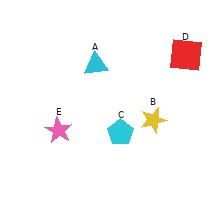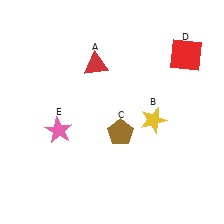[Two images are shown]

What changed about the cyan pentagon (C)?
In Image 1, C is cyan. In Image 2, it changed to brown.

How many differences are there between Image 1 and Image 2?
There are 2 differences between the two images.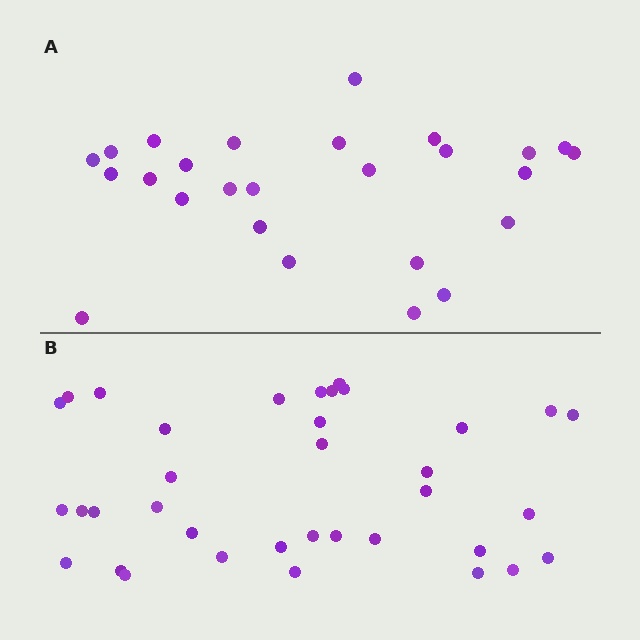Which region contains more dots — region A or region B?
Region B (the bottom region) has more dots.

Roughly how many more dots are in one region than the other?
Region B has roughly 10 or so more dots than region A.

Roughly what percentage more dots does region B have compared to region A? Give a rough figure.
About 40% more.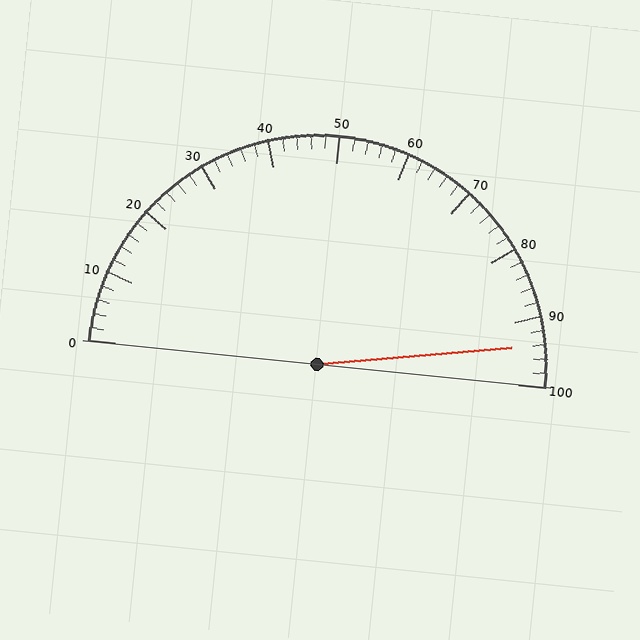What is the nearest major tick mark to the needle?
The nearest major tick mark is 90.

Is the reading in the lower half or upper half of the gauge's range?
The reading is in the upper half of the range (0 to 100).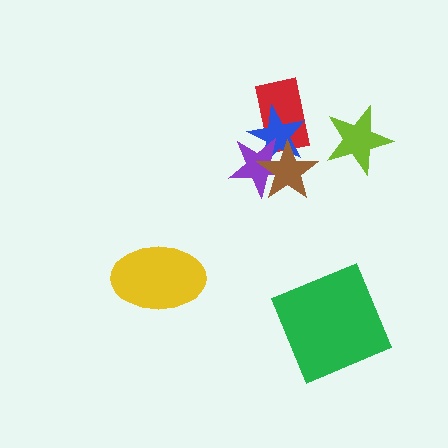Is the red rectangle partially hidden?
Yes, it is partially covered by another shape.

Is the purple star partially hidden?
Yes, it is partially covered by another shape.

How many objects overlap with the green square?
0 objects overlap with the green square.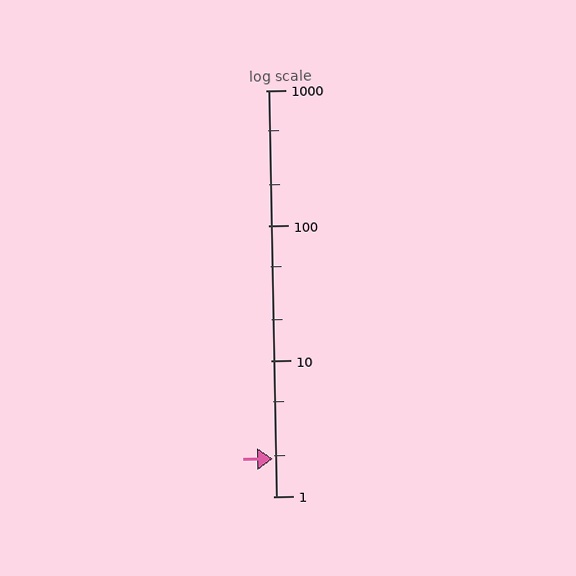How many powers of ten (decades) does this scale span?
The scale spans 3 decades, from 1 to 1000.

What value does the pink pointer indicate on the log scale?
The pointer indicates approximately 1.9.